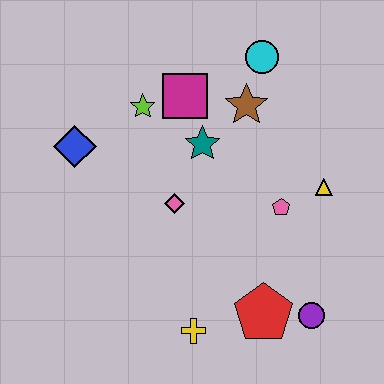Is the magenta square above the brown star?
Yes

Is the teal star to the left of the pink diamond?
No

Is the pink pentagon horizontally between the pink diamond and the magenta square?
No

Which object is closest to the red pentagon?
The purple circle is closest to the red pentagon.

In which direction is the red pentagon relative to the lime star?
The red pentagon is below the lime star.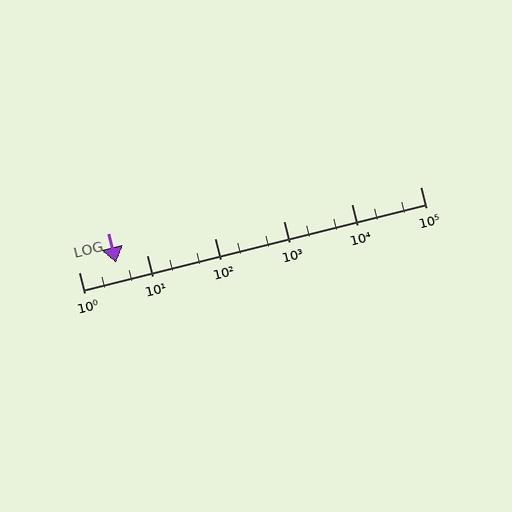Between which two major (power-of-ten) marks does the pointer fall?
The pointer is between 1 and 10.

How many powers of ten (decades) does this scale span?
The scale spans 5 decades, from 1 to 100000.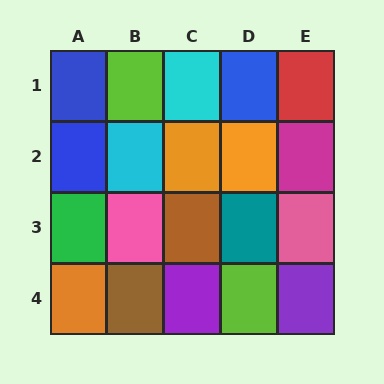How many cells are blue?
3 cells are blue.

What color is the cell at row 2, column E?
Magenta.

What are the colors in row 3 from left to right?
Green, pink, brown, teal, pink.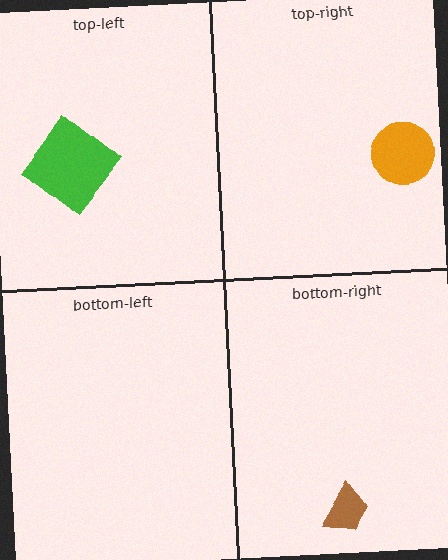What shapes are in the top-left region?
The green diamond.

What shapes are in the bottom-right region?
The brown trapezoid.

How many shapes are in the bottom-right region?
1.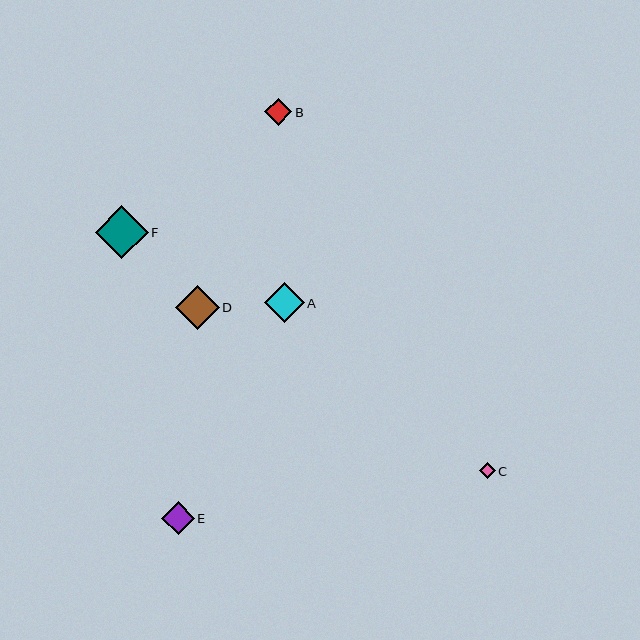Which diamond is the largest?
Diamond F is the largest with a size of approximately 53 pixels.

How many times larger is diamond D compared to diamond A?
Diamond D is approximately 1.1 times the size of diamond A.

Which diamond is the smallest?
Diamond C is the smallest with a size of approximately 15 pixels.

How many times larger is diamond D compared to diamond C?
Diamond D is approximately 2.9 times the size of diamond C.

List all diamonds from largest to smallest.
From largest to smallest: F, D, A, E, B, C.